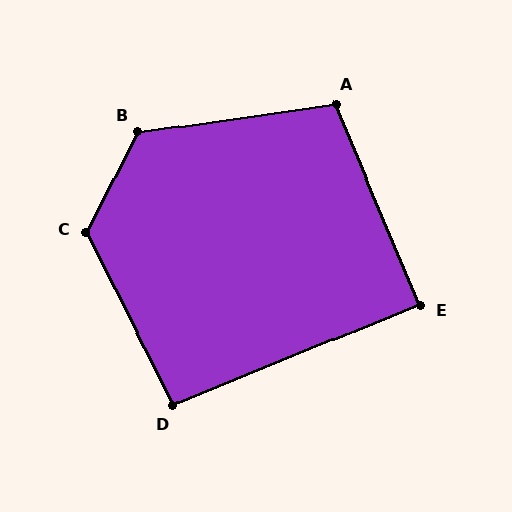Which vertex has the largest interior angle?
C, at approximately 126 degrees.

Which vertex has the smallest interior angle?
E, at approximately 89 degrees.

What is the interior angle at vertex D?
Approximately 94 degrees (approximately right).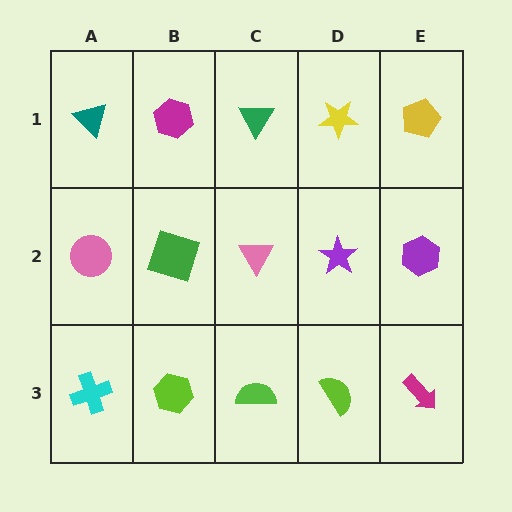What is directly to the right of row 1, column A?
A magenta hexagon.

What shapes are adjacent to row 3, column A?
A pink circle (row 2, column A), a lime hexagon (row 3, column B).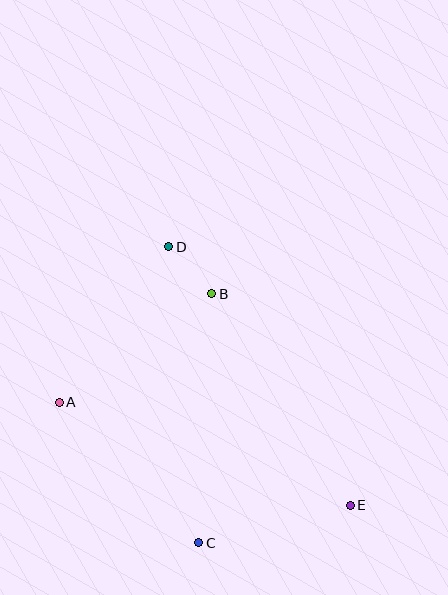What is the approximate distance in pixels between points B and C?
The distance between B and C is approximately 249 pixels.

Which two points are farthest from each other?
Points D and E are farthest from each other.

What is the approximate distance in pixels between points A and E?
The distance between A and E is approximately 309 pixels.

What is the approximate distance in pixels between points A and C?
The distance between A and C is approximately 198 pixels.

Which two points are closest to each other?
Points B and D are closest to each other.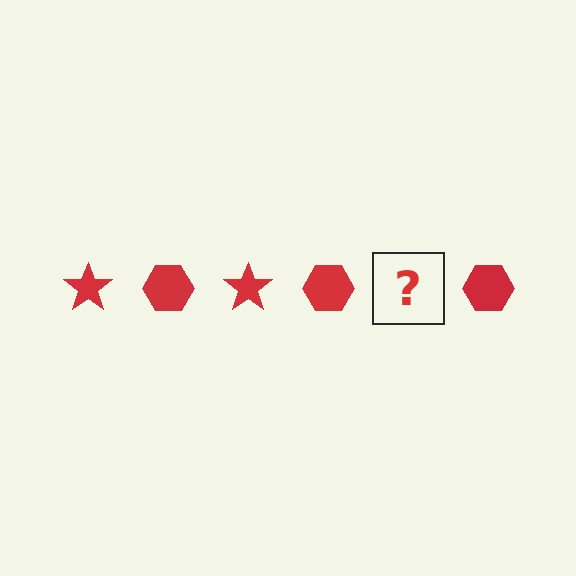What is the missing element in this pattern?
The missing element is a red star.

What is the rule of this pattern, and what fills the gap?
The rule is that the pattern cycles through star, hexagon shapes in red. The gap should be filled with a red star.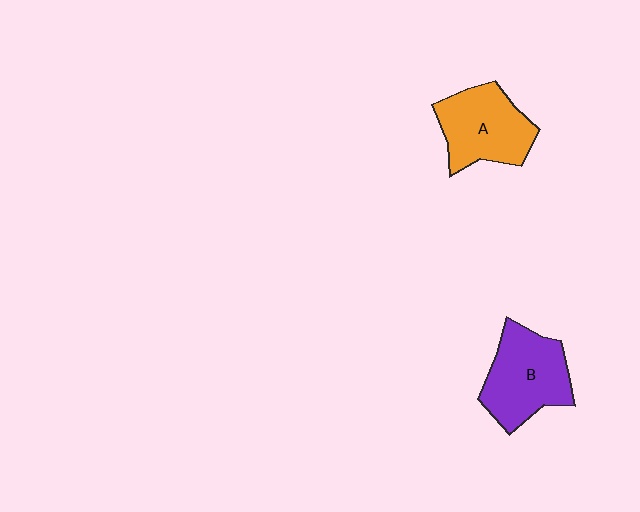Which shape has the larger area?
Shape B (purple).